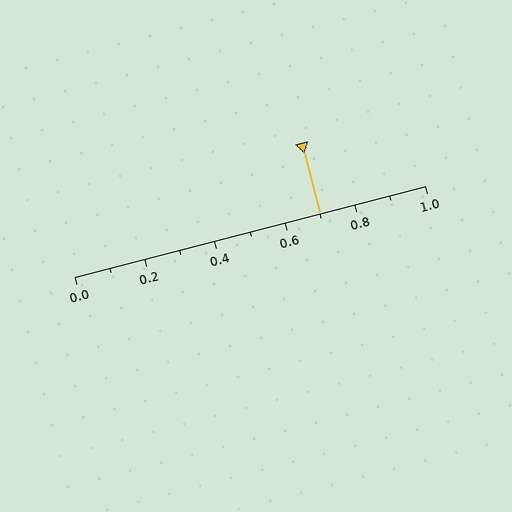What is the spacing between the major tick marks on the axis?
The major ticks are spaced 0.2 apart.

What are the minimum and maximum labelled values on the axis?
The axis runs from 0.0 to 1.0.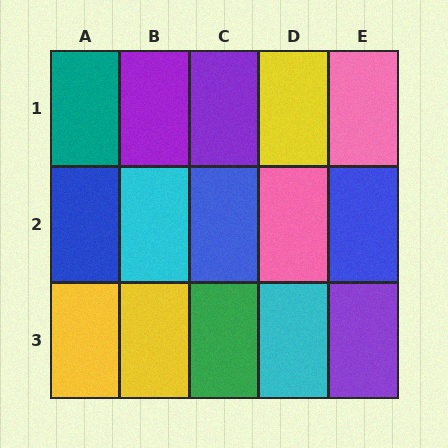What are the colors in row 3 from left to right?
Yellow, yellow, green, cyan, purple.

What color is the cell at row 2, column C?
Blue.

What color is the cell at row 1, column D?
Yellow.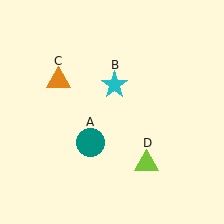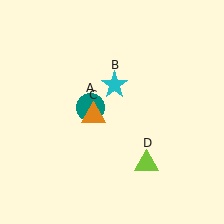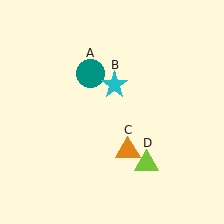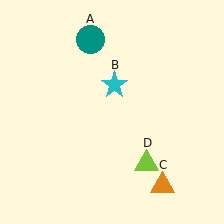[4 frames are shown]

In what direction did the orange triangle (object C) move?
The orange triangle (object C) moved down and to the right.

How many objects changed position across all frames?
2 objects changed position: teal circle (object A), orange triangle (object C).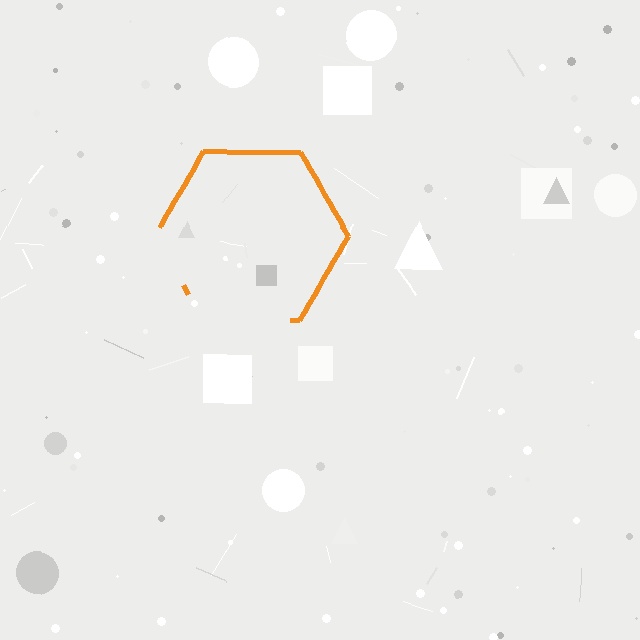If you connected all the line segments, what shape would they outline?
They would outline a hexagon.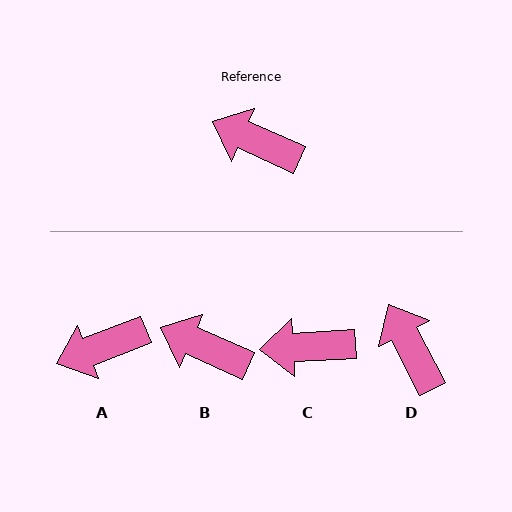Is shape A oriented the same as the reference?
No, it is off by about 45 degrees.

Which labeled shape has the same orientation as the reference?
B.